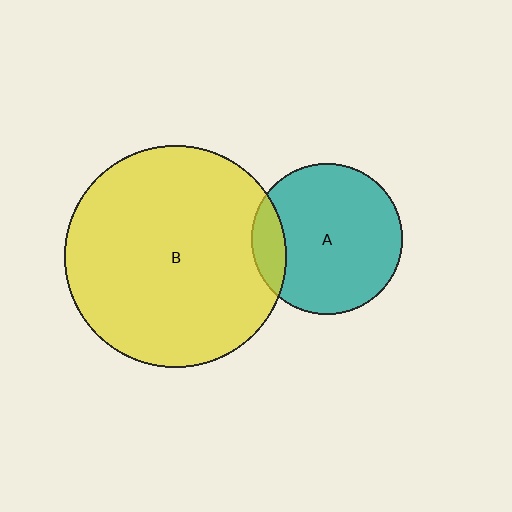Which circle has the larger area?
Circle B (yellow).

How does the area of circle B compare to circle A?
Approximately 2.2 times.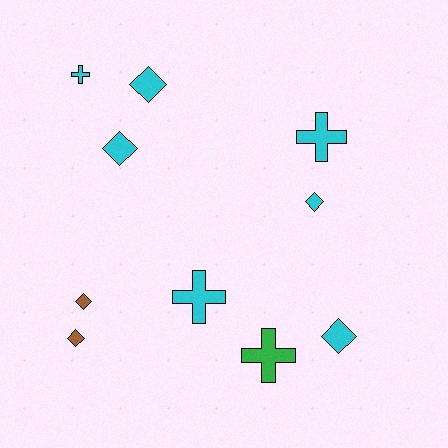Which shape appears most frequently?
Diamond, with 6 objects.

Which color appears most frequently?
Cyan, with 7 objects.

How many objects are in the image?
There are 10 objects.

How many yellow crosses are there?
There are no yellow crosses.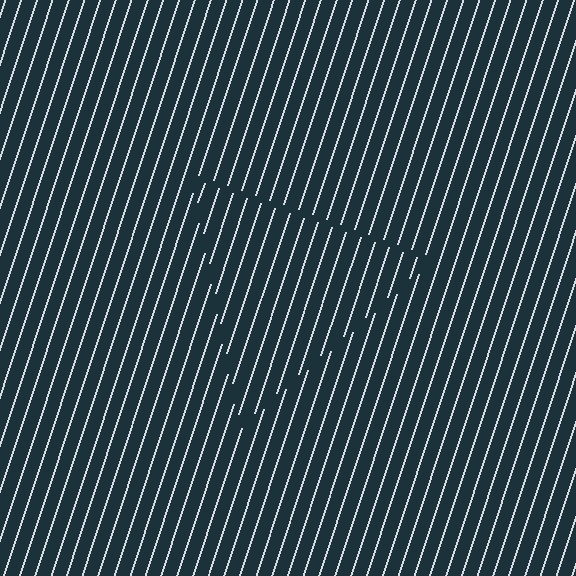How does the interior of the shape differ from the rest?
The interior of the shape contains the same grating, shifted by half a period — the contour is defined by the phase discontinuity where line-ends from the inner and outer gratings abut.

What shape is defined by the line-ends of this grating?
An illusory triangle. The interior of the shape contains the same grating, shifted by half a period — the contour is defined by the phase discontinuity where line-ends from the inner and outer gratings abut.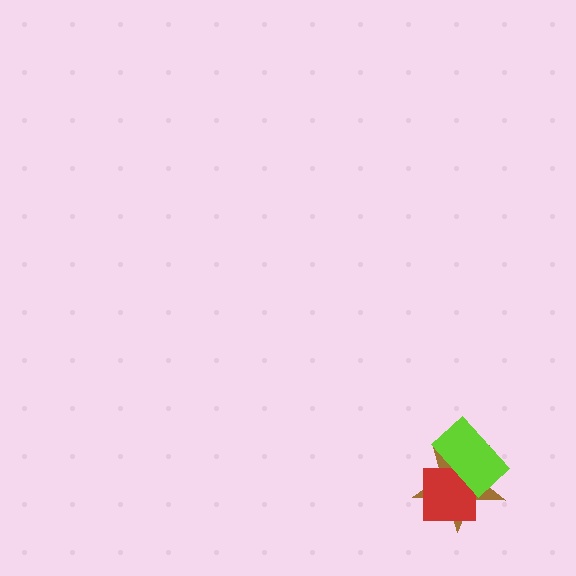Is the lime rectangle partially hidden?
No, no other shape covers it.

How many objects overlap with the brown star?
2 objects overlap with the brown star.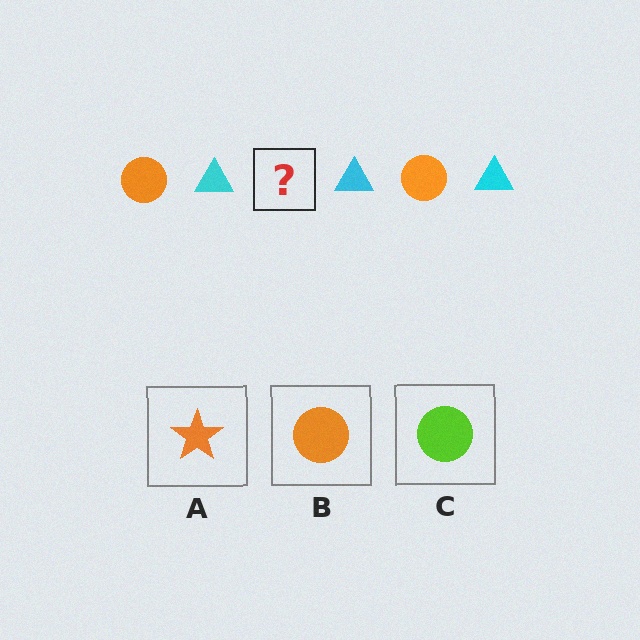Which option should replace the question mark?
Option B.